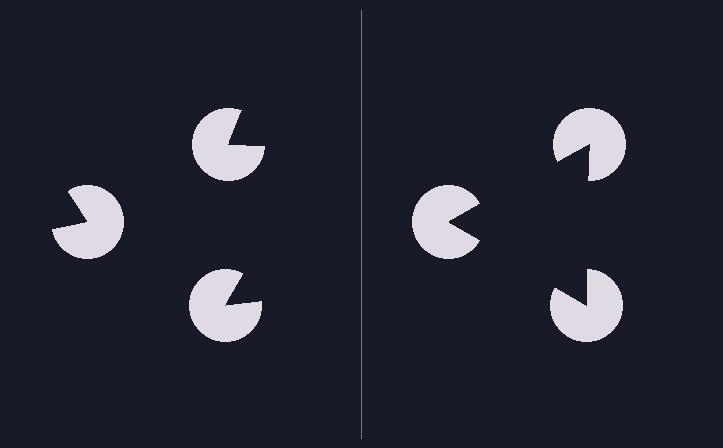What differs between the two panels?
The pac-man discs are positioned identically on both sides; only the wedge orientations differ. On the right they align to a triangle; on the left they are misaligned.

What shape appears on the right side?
An illusory triangle.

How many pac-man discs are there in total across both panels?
6 — 3 on each side.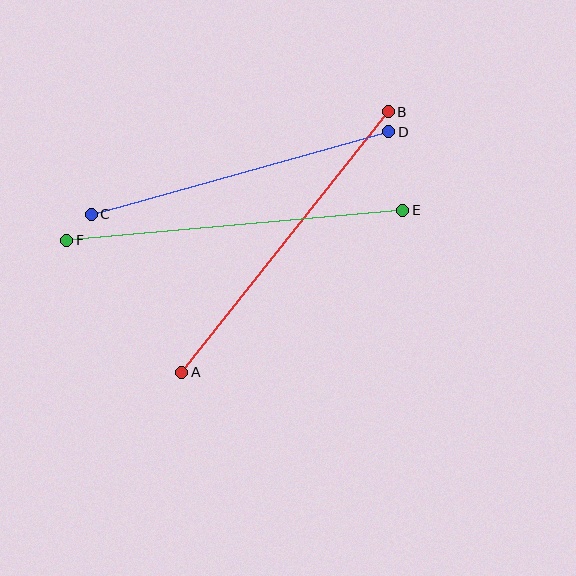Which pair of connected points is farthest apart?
Points E and F are farthest apart.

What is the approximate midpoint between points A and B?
The midpoint is at approximately (285, 242) pixels.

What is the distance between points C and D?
The distance is approximately 309 pixels.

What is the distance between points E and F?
The distance is approximately 337 pixels.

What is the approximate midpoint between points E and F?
The midpoint is at approximately (235, 225) pixels.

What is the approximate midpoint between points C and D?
The midpoint is at approximately (240, 173) pixels.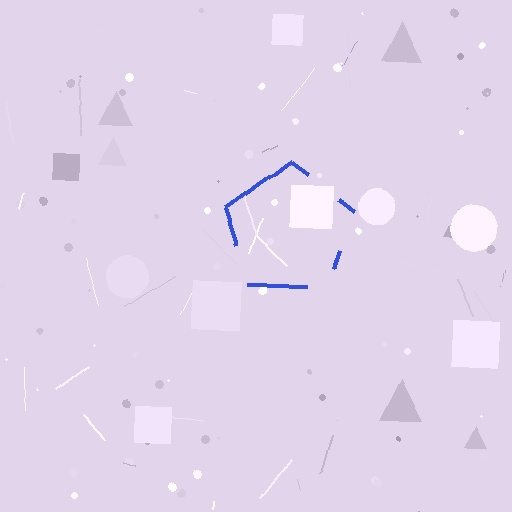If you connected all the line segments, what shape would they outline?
They would outline a pentagon.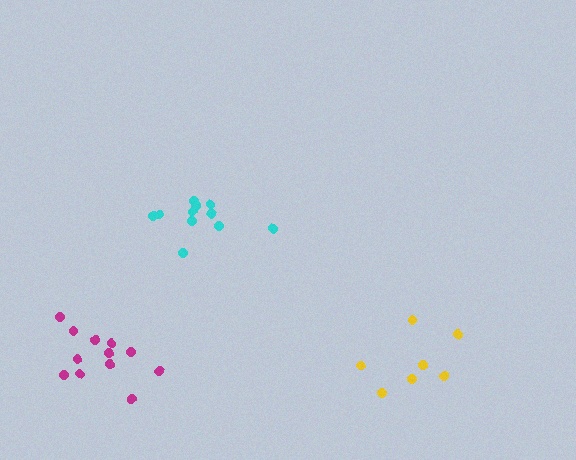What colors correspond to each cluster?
The clusters are colored: cyan, yellow, magenta.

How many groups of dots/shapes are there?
There are 3 groups.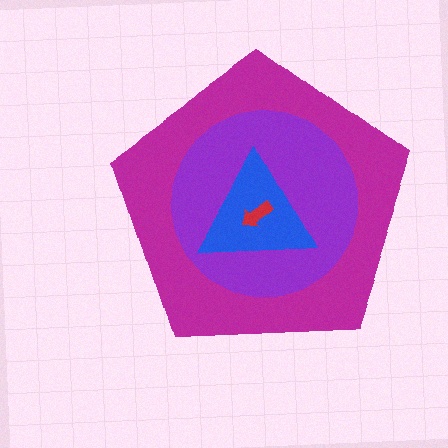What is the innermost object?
The red arrow.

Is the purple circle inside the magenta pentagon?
Yes.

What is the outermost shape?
The magenta pentagon.